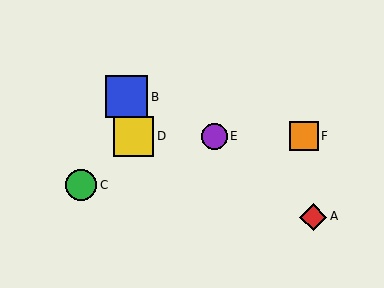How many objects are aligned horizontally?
3 objects (D, E, F) are aligned horizontally.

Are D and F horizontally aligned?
Yes, both are at y≈136.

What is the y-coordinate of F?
Object F is at y≈136.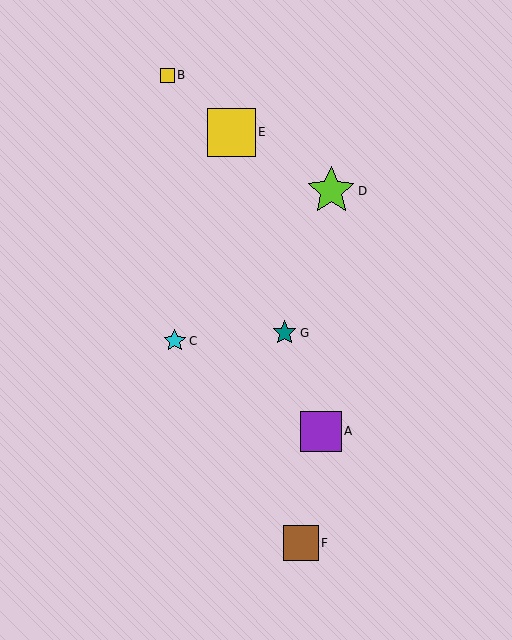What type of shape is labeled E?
Shape E is a yellow square.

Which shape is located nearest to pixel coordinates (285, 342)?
The teal star (labeled G) at (285, 333) is nearest to that location.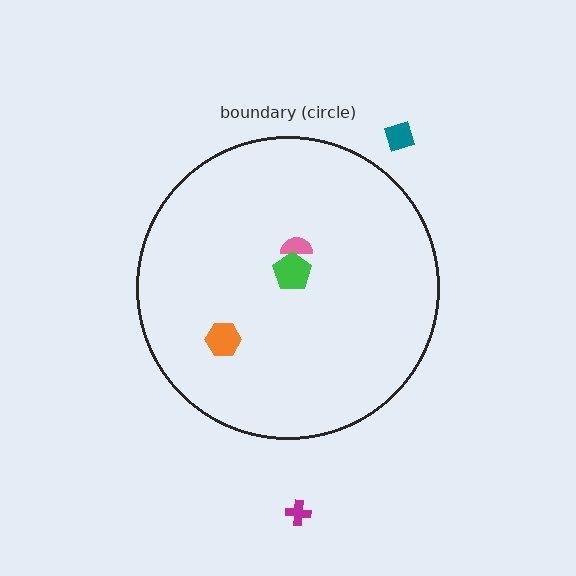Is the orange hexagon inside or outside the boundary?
Inside.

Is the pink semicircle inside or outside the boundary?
Inside.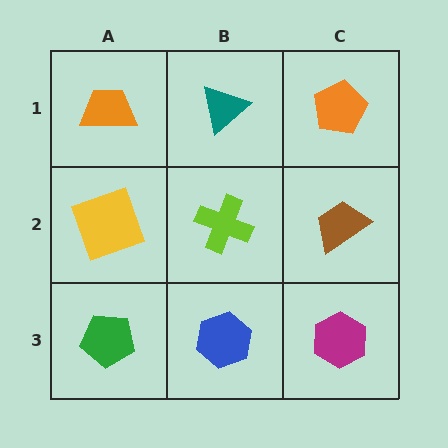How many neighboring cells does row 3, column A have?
2.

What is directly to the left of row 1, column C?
A teal triangle.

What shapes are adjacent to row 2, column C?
An orange pentagon (row 1, column C), a magenta hexagon (row 3, column C), a lime cross (row 2, column B).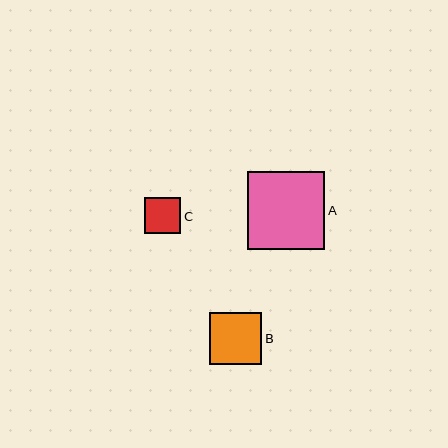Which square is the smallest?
Square C is the smallest with a size of approximately 36 pixels.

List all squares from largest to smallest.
From largest to smallest: A, B, C.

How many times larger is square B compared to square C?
Square B is approximately 1.4 times the size of square C.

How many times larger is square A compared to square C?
Square A is approximately 2.1 times the size of square C.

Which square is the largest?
Square A is the largest with a size of approximately 78 pixels.